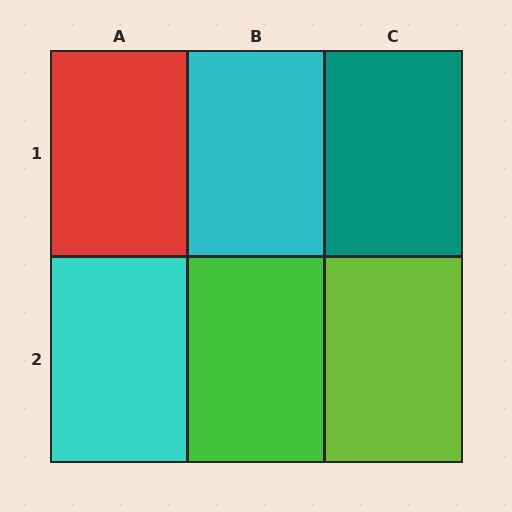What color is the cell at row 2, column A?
Cyan.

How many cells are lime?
1 cell is lime.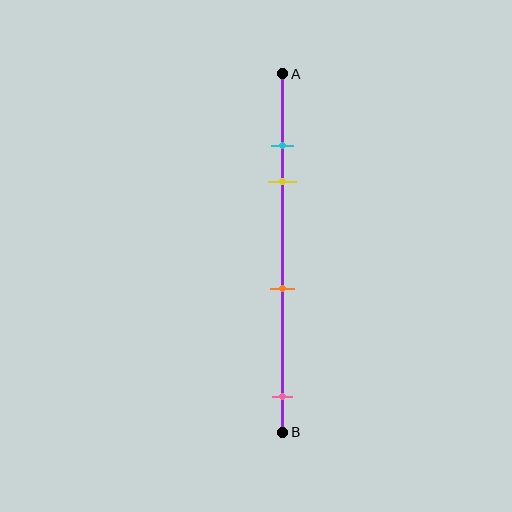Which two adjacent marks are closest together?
The cyan and yellow marks are the closest adjacent pair.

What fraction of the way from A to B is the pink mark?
The pink mark is approximately 90% (0.9) of the way from A to B.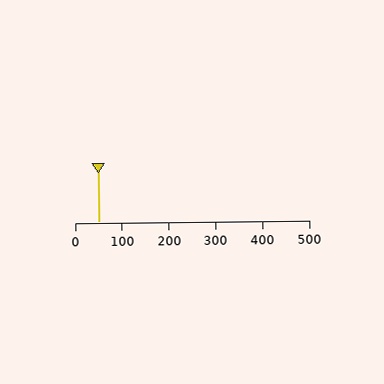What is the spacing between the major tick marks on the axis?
The major ticks are spaced 100 apart.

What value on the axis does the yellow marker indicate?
The marker indicates approximately 50.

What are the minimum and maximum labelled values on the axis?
The axis runs from 0 to 500.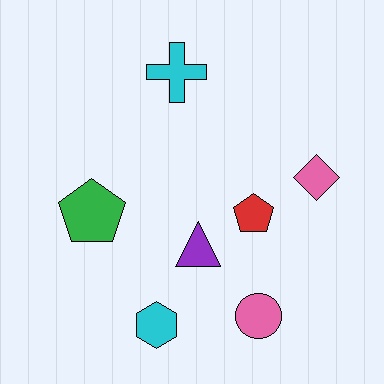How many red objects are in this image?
There is 1 red object.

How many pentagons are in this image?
There are 2 pentagons.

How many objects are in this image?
There are 7 objects.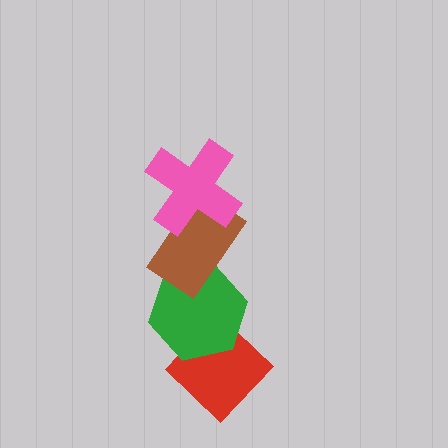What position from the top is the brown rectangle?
The brown rectangle is 2nd from the top.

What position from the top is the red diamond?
The red diamond is 4th from the top.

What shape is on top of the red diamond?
The green hexagon is on top of the red diamond.